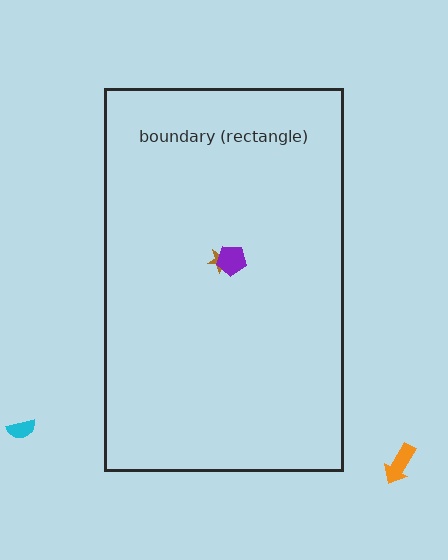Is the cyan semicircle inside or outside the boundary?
Outside.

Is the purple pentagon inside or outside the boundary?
Inside.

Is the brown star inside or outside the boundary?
Inside.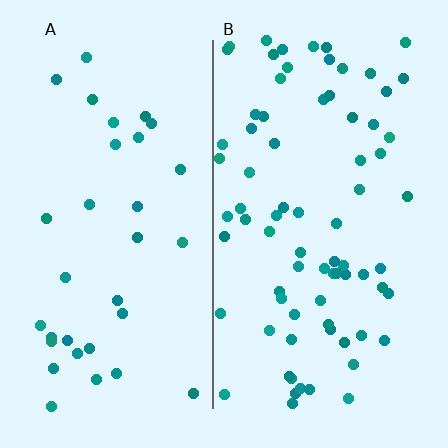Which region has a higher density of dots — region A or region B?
B (the right).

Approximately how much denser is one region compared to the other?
Approximately 2.3× — region B over region A.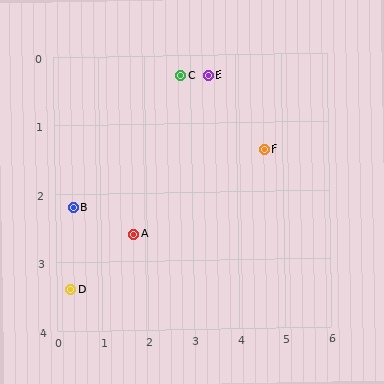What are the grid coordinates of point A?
Point A is at approximately (1.7, 2.6).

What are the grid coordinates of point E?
Point E is at approximately (3.4, 0.3).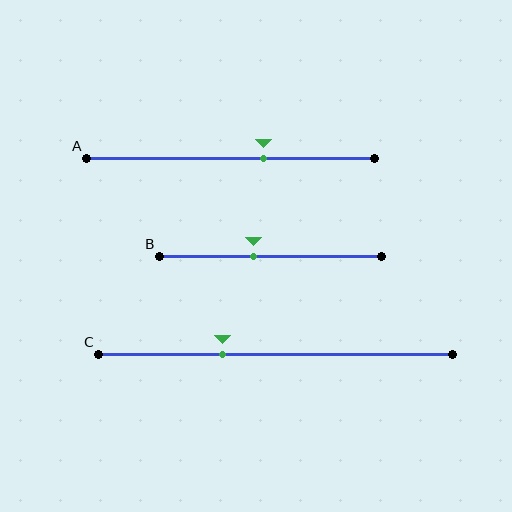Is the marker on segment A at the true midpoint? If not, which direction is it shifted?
No, the marker on segment A is shifted to the right by about 12% of the segment length.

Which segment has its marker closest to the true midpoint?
Segment B has its marker closest to the true midpoint.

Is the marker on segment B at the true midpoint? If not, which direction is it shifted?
No, the marker on segment B is shifted to the left by about 8% of the segment length.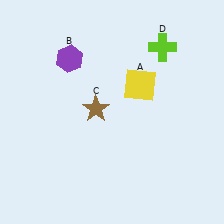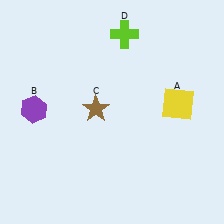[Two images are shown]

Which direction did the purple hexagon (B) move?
The purple hexagon (B) moved down.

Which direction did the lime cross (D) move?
The lime cross (D) moved left.